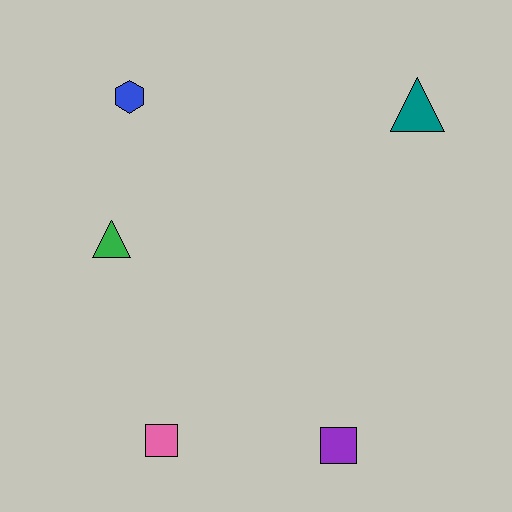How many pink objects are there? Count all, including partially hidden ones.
There is 1 pink object.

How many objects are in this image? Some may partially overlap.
There are 5 objects.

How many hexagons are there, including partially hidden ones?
There is 1 hexagon.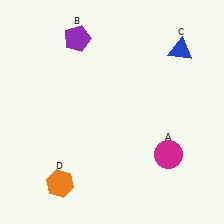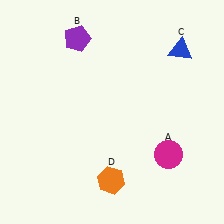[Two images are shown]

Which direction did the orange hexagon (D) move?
The orange hexagon (D) moved right.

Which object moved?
The orange hexagon (D) moved right.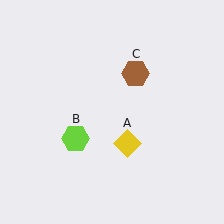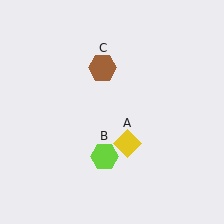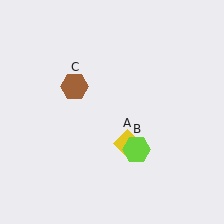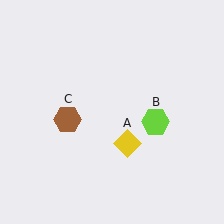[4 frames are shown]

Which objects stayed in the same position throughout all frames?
Yellow diamond (object A) remained stationary.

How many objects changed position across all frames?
2 objects changed position: lime hexagon (object B), brown hexagon (object C).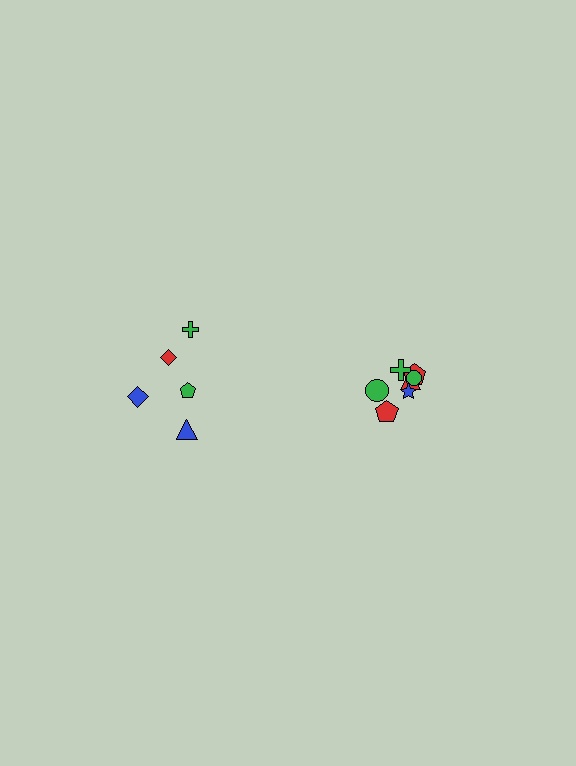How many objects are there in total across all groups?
There are 12 objects.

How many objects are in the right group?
There are 7 objects.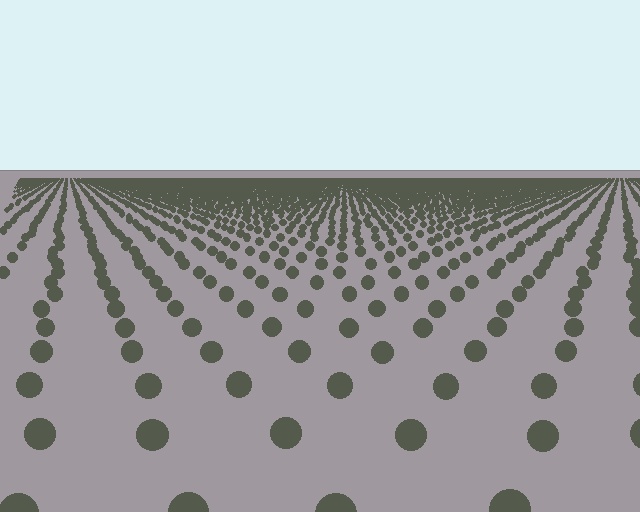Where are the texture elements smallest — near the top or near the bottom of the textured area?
Near the top.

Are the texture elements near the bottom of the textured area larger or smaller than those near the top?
Larger. Near the bottom, elements are closer to the viewer and appear at a bigger on-screen size.